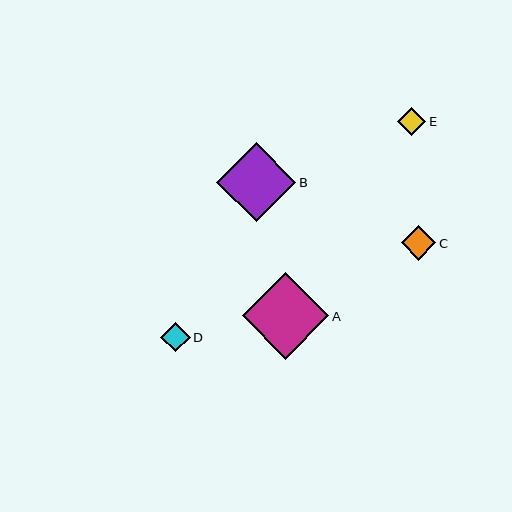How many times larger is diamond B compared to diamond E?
Diamond B is approximately 2.8 times the size of diamond E.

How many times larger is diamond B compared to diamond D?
Diamond B is approximately 2.7 times the size of diamond D.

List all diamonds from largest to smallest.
From largest to smallest: A, B, C, D, E.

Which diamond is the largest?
Diamond A is the largest with a size of approximately 87 pixels.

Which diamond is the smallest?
Diamond E is the smallest with a size of approximately 28 pixels.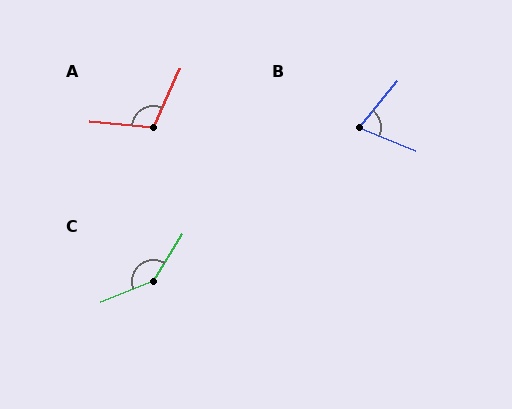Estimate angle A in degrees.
Approximately 109 degrees.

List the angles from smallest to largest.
B (73°), A (109°), C (143°).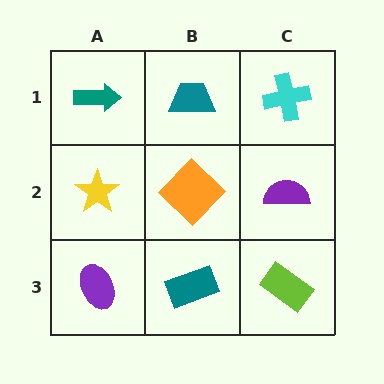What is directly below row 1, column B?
An orange diamond.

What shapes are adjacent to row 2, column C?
A cyan cross (row 1, column C), a lime rectangle (row 3, column C), an orange diamond (row 2, column B).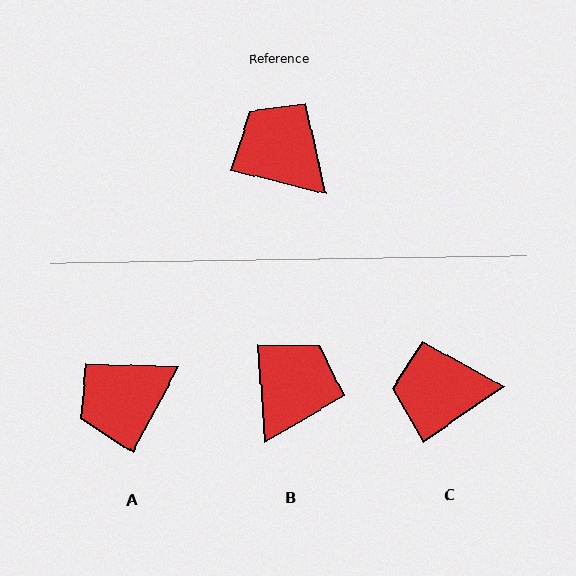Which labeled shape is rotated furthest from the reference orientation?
A, about 76 degrees away.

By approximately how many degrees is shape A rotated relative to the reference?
Approximately 76 degrees counter-clockwise.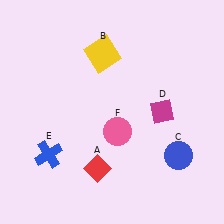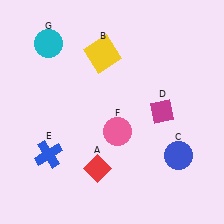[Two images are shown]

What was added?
A cyan circle (G) was added in Image 2.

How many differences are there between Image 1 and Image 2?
There is 1 difference between the two images.